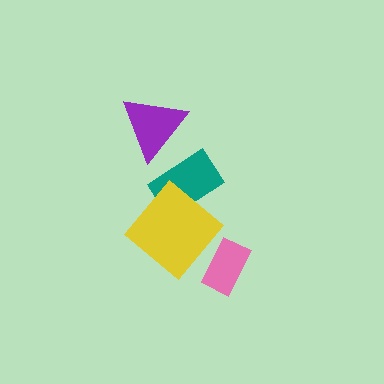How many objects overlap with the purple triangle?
0 objects overlap with the purple triangle.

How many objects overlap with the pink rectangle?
1 object overlaps with the pink rectangle.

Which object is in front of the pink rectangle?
The yellow diamond is in front of the pink rectangle.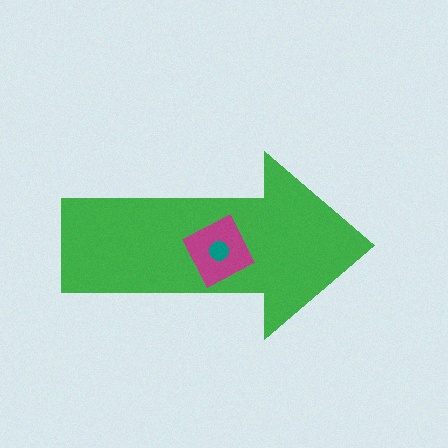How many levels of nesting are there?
3.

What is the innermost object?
The teal circle.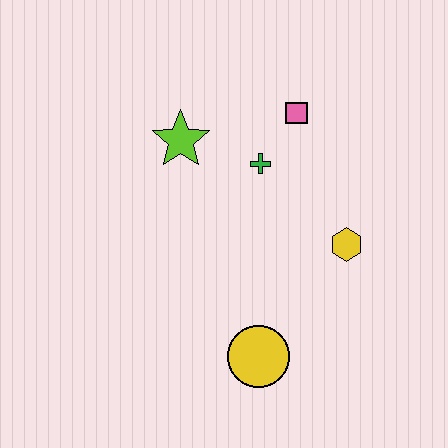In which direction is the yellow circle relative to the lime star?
The yellow circle is below the lime star.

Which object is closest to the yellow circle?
The yellow hexagon is closest to the yellow circle.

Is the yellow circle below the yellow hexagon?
Yes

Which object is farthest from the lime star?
The yellow circle is farthest from the lime star.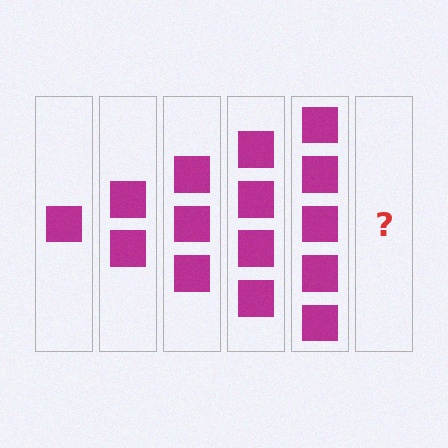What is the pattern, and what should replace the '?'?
The pattern is that each step adds one more square. The '?' should be 6 squares.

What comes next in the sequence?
The next element should be 6 squares.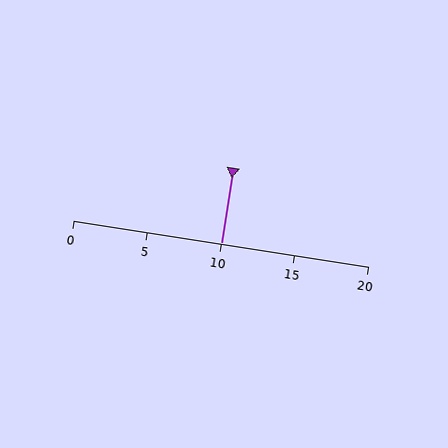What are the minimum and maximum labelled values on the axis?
The axis runs from 0 to 20.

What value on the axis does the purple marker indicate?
The marker indicates approximately 10.